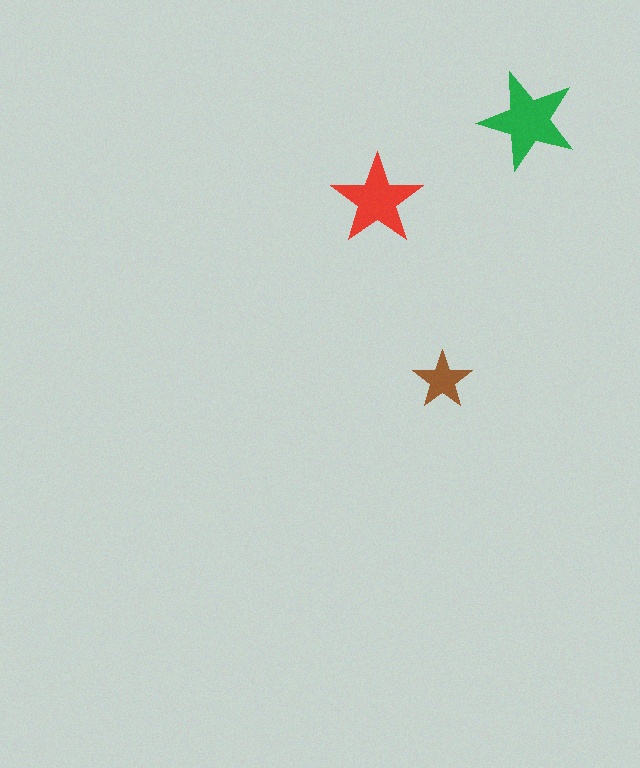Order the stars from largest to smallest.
the green one, the red one, the brown one.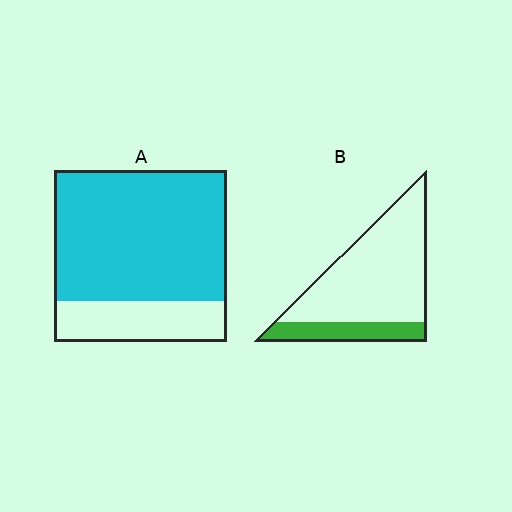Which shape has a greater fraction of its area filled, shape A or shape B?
Shape A.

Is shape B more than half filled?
No.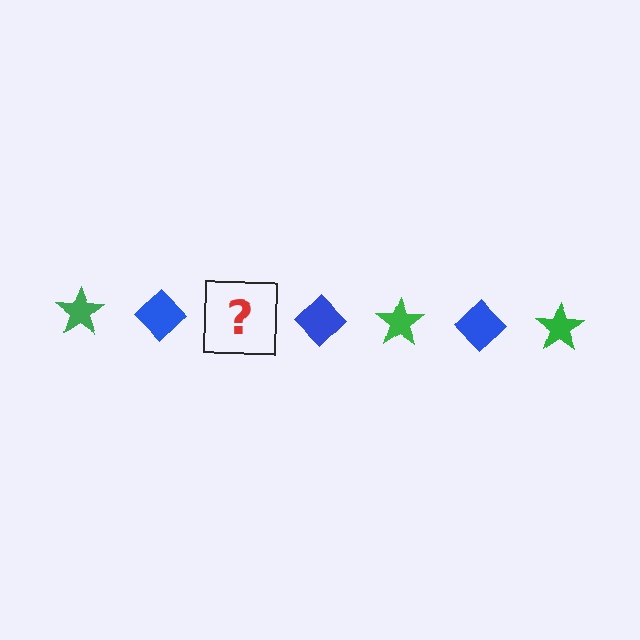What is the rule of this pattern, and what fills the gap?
The rule is that the pattern alternates between green star and blue diamond. The gap should be filled with a green star.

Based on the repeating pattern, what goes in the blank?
The blank should be a green star.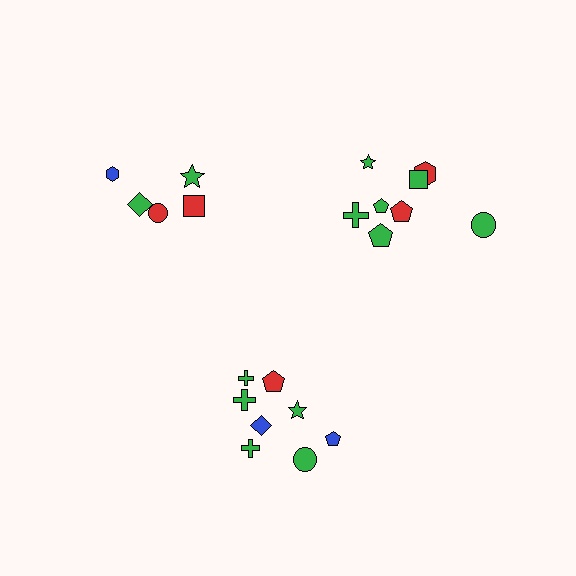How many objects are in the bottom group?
There are 8 objects.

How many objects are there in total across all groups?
There are 21 objects.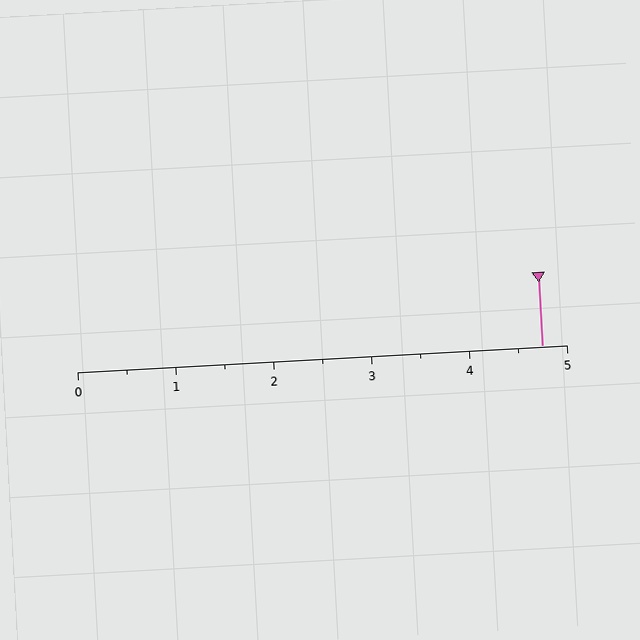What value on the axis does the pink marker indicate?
The marker indicates approximately 4.8.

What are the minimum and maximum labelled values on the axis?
The axis runs from 0 to 5.